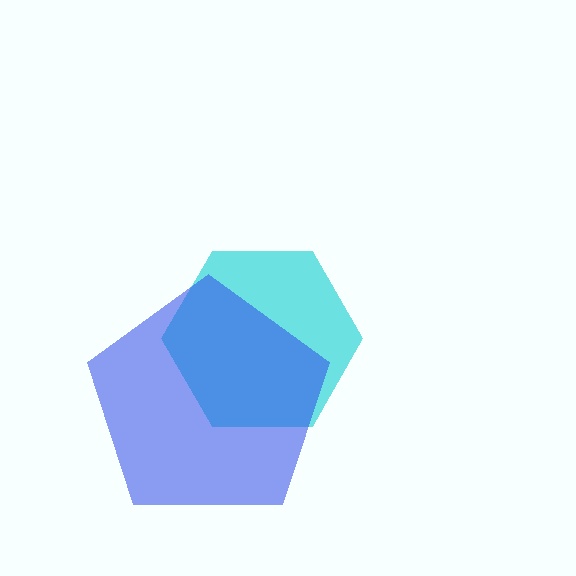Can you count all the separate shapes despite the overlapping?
Yes, there are 2 separate shapes.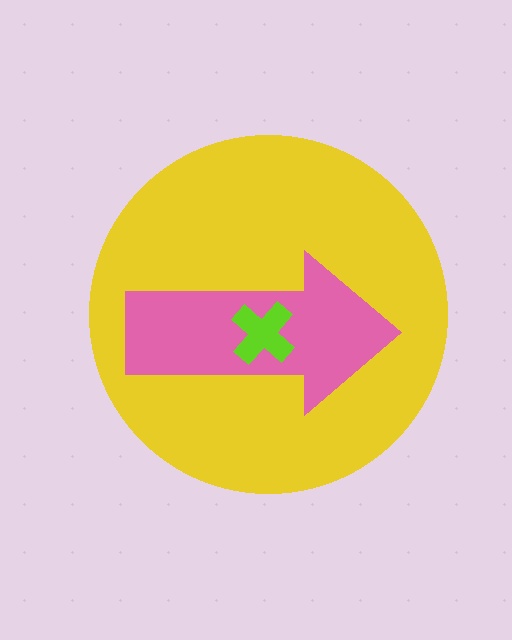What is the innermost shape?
The lime cross.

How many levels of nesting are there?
3.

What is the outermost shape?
The yellow circle.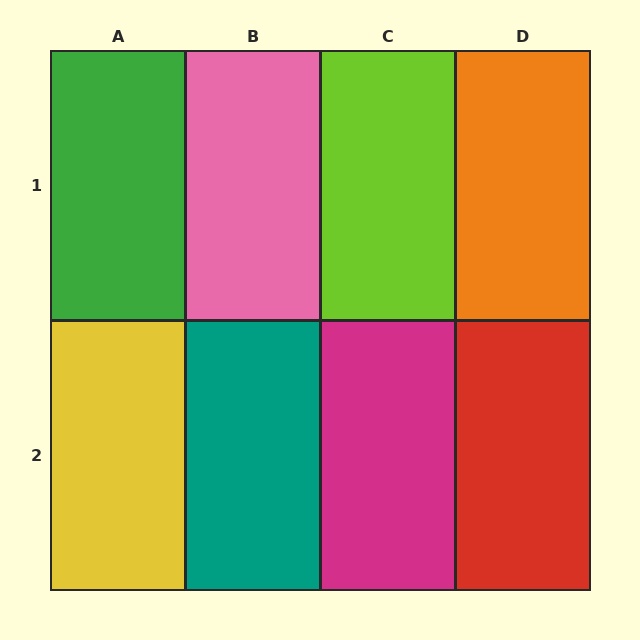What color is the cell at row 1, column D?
Orange.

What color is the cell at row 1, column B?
Pink.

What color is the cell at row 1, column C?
Lime.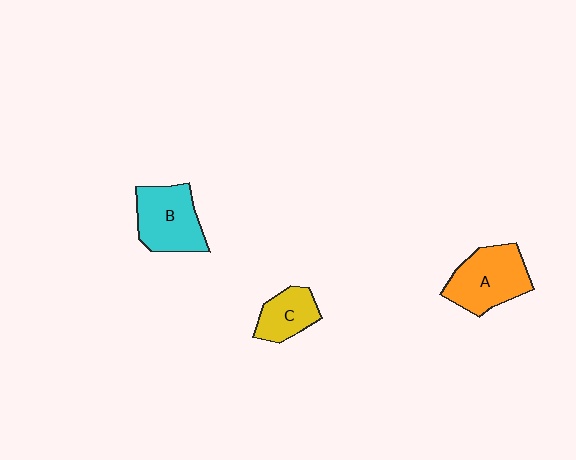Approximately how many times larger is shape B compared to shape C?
Approximately 1.6 times.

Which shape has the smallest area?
Shape C (yellow).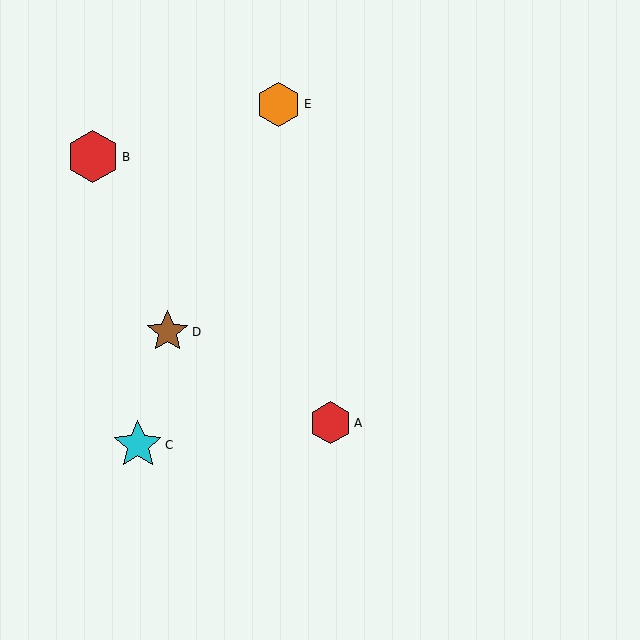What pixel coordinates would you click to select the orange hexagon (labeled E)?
Click at (279, 104) to select the orange hexagon E.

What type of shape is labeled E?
Shape E is an orange hexagon.